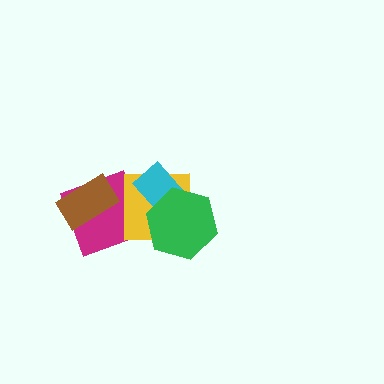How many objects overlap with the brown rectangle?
1 object overlaps with the brown rectangle.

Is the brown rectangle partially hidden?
No, no other shape covers it.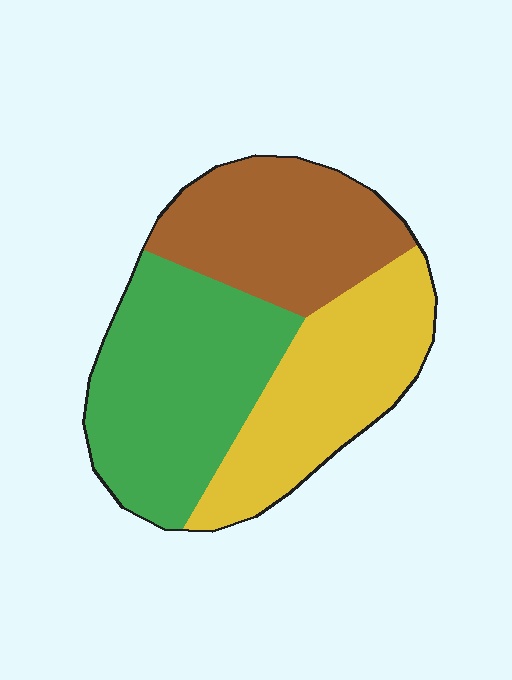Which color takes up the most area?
Green, at roughly 40%.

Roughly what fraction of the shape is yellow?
Yellow covers roughly 30% of the shape.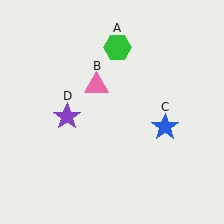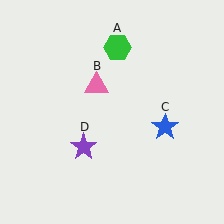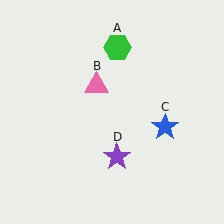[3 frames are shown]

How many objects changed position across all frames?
1 object changed position: purple star (object D).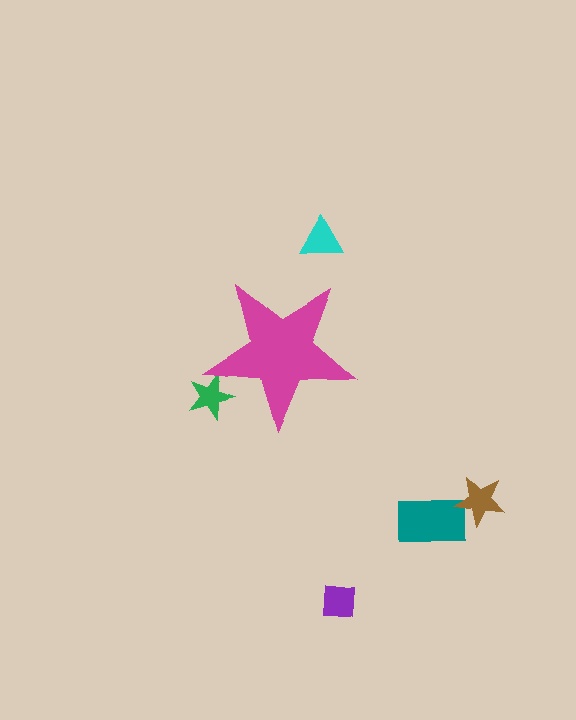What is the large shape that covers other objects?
A magenta star.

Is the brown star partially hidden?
No, the brown star is fully visible.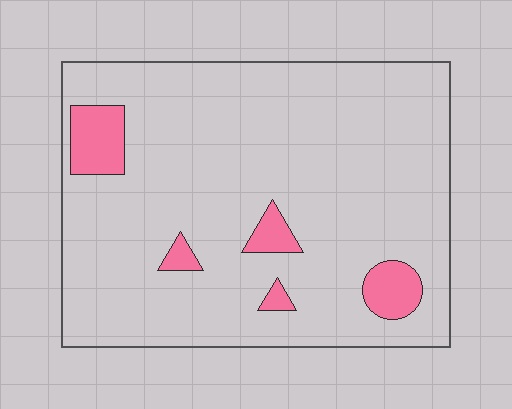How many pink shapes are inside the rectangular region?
5.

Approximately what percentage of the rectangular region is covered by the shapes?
Approximately 10%.